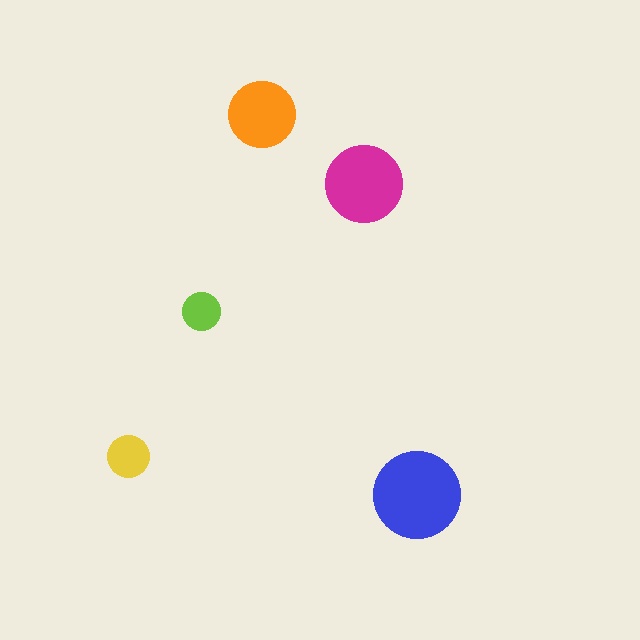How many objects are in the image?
There are 5 objects in the image.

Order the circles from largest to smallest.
the blue one, the magenta one, the orange one, the yellow one, the lime one.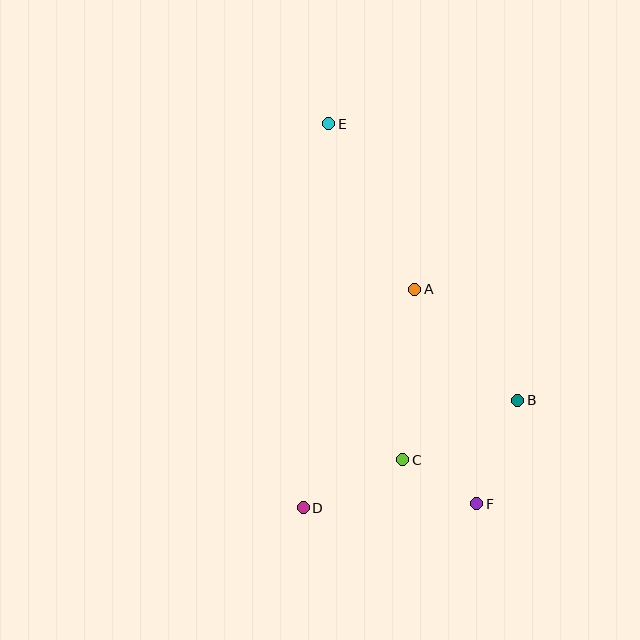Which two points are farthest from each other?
Points E and F are farthest from each other.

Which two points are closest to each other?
Points C and F are closest to each other.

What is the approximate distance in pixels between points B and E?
The distance between B and E is approximately 335 pixels.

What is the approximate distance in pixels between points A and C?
The distance between A and C is approximately 171 pixels.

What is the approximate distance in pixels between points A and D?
The distance between A and D is approximately 245 pixels.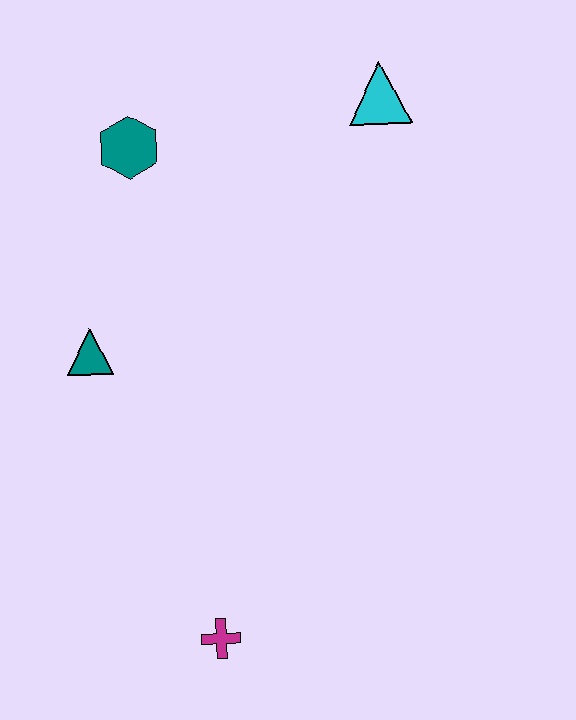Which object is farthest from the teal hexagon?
The magenta cross is farthest from the teal hexagon.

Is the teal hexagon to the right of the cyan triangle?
No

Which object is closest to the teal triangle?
The teal hexagon is closest to the teal triangle.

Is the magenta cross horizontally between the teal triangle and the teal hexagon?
No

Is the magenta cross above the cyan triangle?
No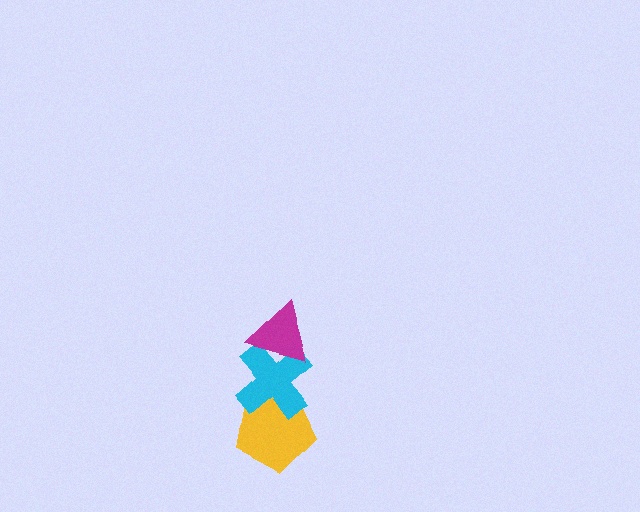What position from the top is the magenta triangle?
The magenta triangle is 1st from the top.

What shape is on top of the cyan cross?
The magenta triangle is on top of the cyan cross.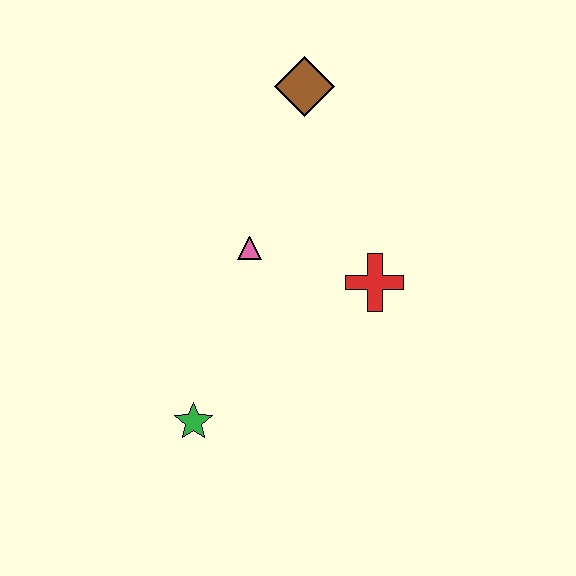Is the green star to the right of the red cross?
No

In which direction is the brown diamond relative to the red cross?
The brown diamond is above the red cross.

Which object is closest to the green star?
The pink triangle is closest to the green star.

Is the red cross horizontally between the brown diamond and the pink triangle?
No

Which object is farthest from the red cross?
The green star is farthest from the red cross.